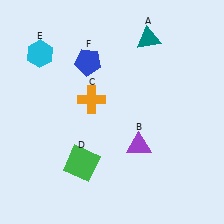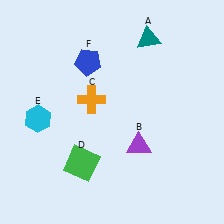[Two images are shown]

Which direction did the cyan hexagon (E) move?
The cyan hexagon (E) moved down.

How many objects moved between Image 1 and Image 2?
1 object moved between the two images.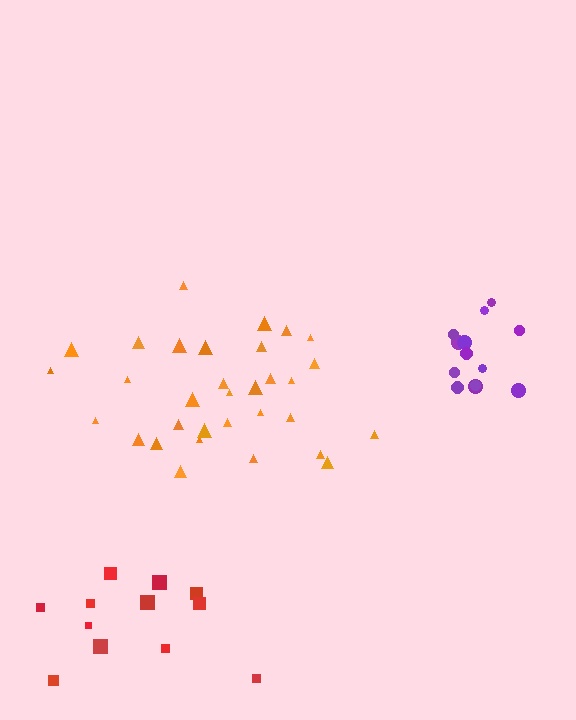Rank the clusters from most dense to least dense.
purple, orange, red.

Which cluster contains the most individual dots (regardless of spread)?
Orange (32).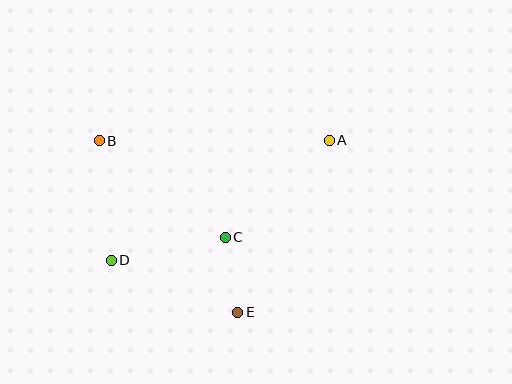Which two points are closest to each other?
Points C and E are closest to each other.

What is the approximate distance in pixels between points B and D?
The distance between B and D is approximately 120 pixels.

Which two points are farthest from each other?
Points A and D are farthest from each other.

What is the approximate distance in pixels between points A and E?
The distance between A and E is approximately 195 pixels.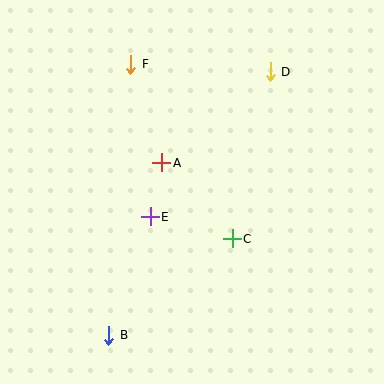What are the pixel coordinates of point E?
Point E is at (150, 217).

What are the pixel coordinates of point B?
Point B is at (109, 335).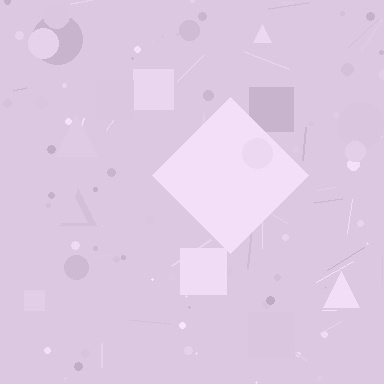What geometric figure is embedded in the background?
A diamond is embedded in the background.